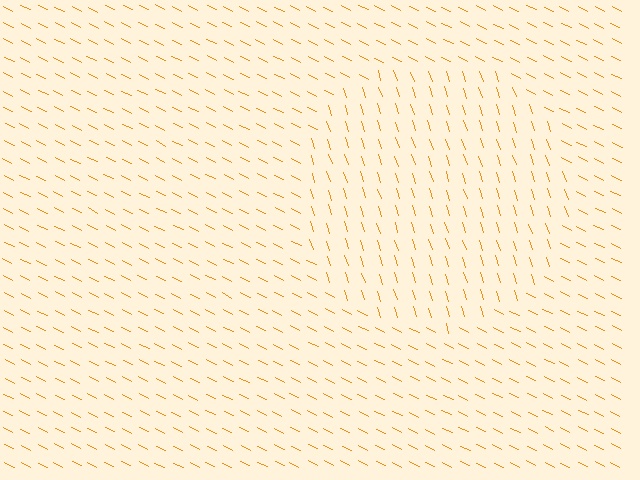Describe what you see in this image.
The image is filled with small orange line segments. A circle region in the image has lines oriented differently from the surrounding lines, creating a visible texture boundary.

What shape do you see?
I see a circle.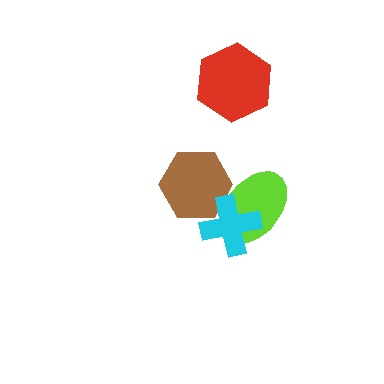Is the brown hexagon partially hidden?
Yes, it is partially covered by another shape.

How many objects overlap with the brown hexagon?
2 objects overlap with the brown hexagon.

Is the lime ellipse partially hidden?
Yes, it is partially covered by another shape.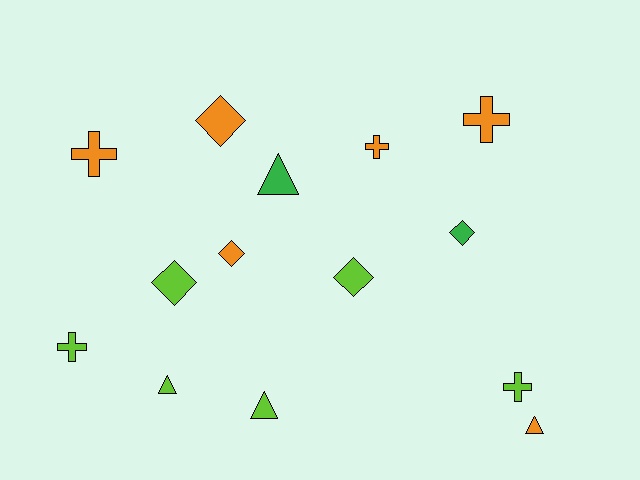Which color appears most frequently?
Lime, with 6 objects.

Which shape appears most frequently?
Diamond, with 5 objects.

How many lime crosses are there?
There are 2 lime crosses.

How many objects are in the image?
There are 14 objects.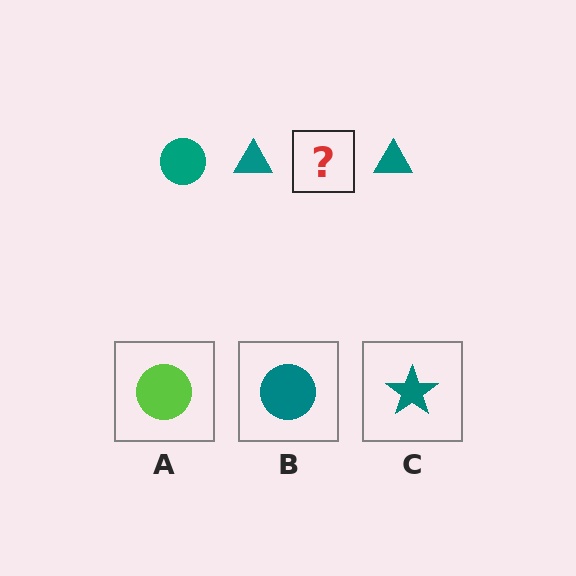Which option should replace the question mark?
Option B.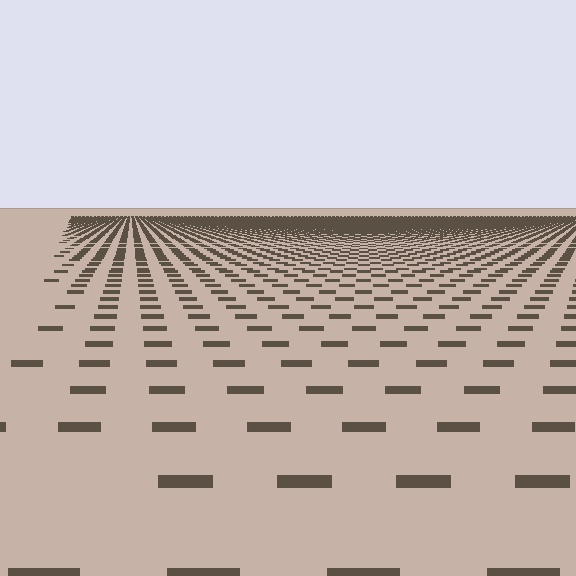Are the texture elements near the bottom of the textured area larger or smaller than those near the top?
Larger. Near the bottom, elements are closer to the viewer and appear at a bigger on-screen size.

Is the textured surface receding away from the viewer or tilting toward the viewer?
The surface is receding away from the viewer. Texture elements get smaller and denser toward the top.